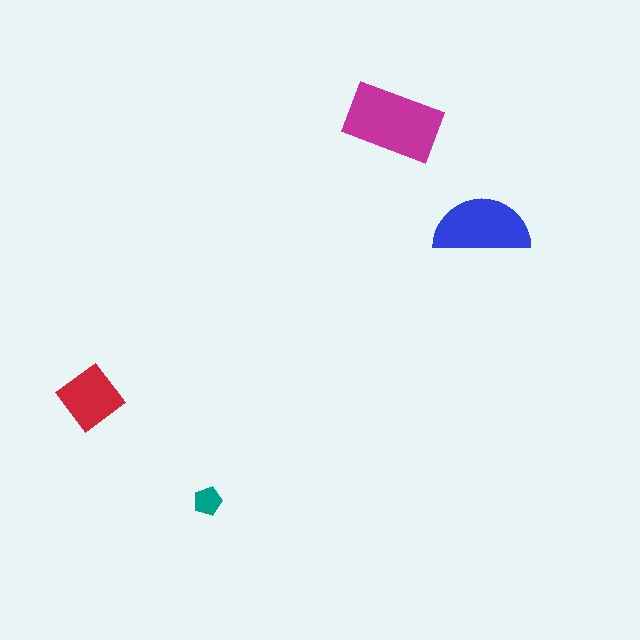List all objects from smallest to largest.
The teal pentagon, the red diamond, the blue semicircle, the magenta rectangle.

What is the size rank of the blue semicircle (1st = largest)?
2nd.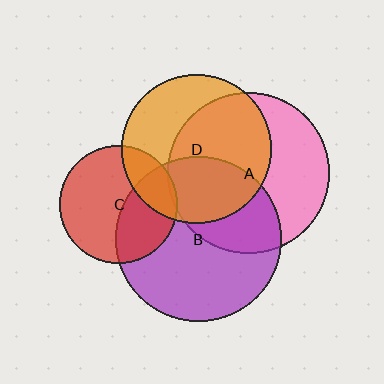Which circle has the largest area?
Circle B (purple).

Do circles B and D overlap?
Yes.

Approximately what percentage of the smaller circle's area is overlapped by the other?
Approximately 35%.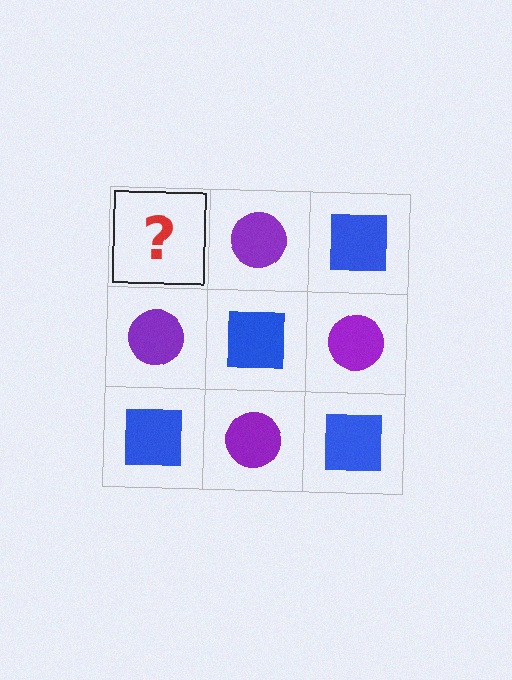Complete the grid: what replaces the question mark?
The question mark should be replaced with a blue square.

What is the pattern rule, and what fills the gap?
The rule is that it alternates blue square and purple circle in a checkerboard pattern. The gap should be filled with a blue square.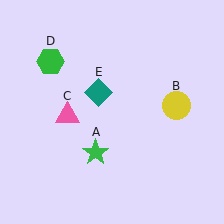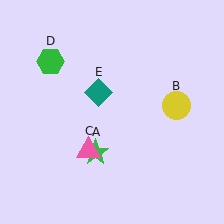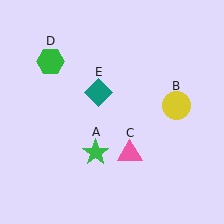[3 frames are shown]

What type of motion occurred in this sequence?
The pink triangle (object C) rotated counterclockwise around the center of the scene.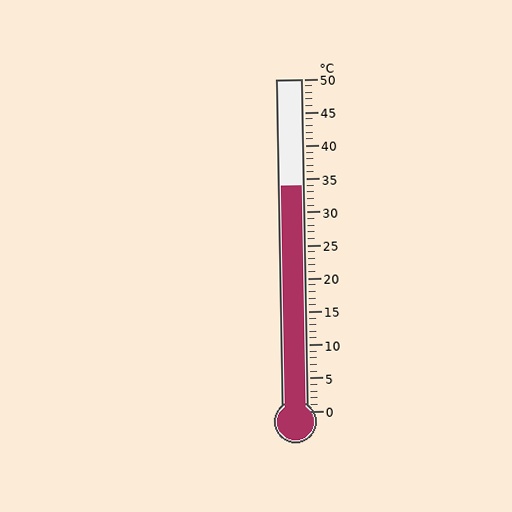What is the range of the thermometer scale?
The thermometer scale ranges from 0°C to 50°C.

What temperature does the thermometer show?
The thermometer shows approximately 34°C.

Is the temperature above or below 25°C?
The temperature is above 25°C.